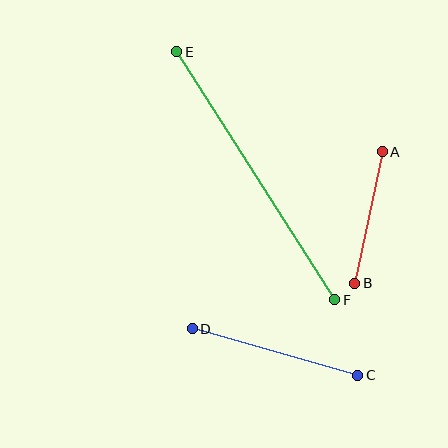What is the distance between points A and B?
The distance is approximately 134 pixels.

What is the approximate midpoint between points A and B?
The midpoint is at approximately (368, 218) pixels.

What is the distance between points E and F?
The distance is approximately 294 pixels.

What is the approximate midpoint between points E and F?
The midpoint is at approximately (256, 176) pixels.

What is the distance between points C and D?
The distance is approximately 172 pixels.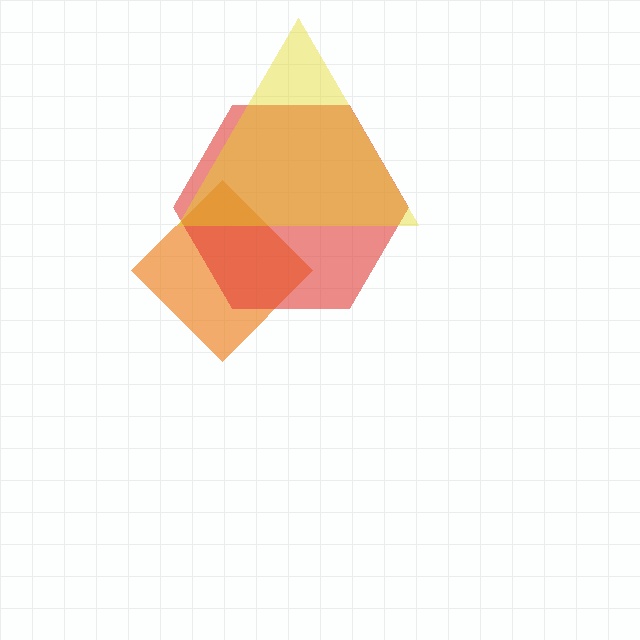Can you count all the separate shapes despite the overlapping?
Yes, there are 3 separate shapes.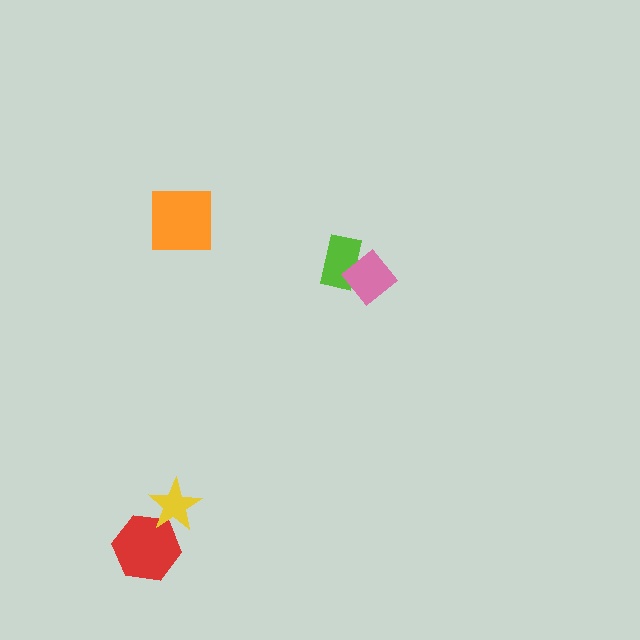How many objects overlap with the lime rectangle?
1 object overlaps with the lime rectangle.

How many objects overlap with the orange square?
0 objects overlap with the orange square.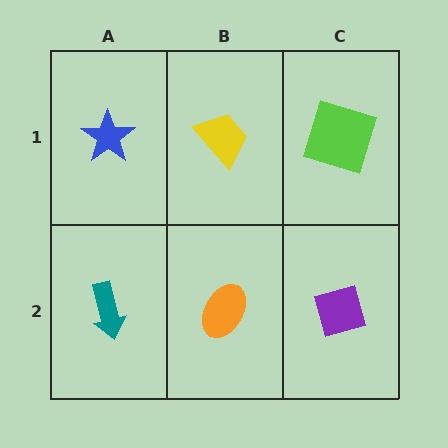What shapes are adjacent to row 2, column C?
A lime square (row 1, column C), an orange ellipse (row 2, column B).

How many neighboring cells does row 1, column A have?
2.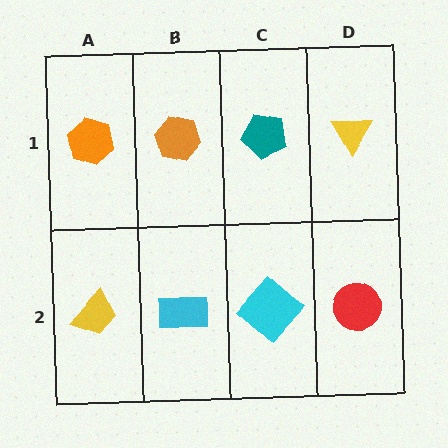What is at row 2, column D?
A red circle.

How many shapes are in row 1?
4 shapes.